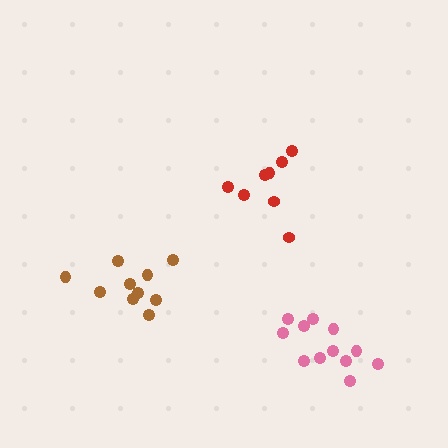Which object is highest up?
The red cluster is topmost.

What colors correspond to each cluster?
The clusters are colored: red, brown, pink.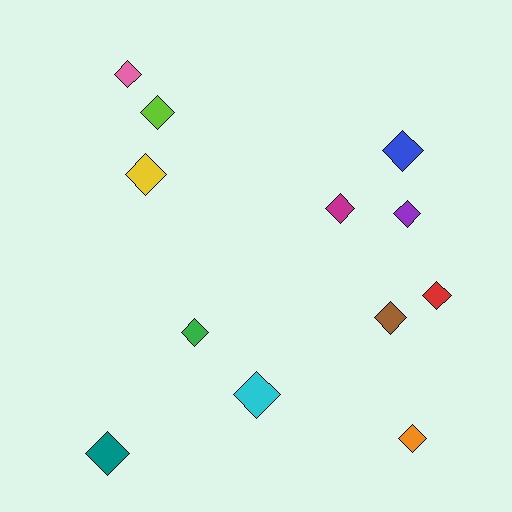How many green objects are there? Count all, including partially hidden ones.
There is 1 green object.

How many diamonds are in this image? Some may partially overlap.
There are 12 diamonds.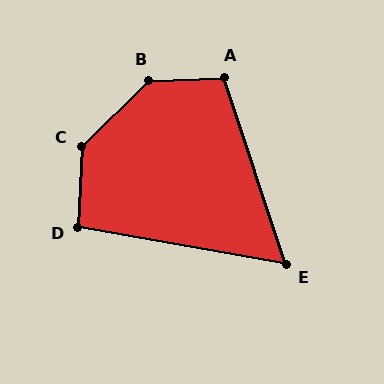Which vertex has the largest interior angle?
B, at approximately 138 degrees.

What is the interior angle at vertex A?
Approximately 106 degrees (obtuse).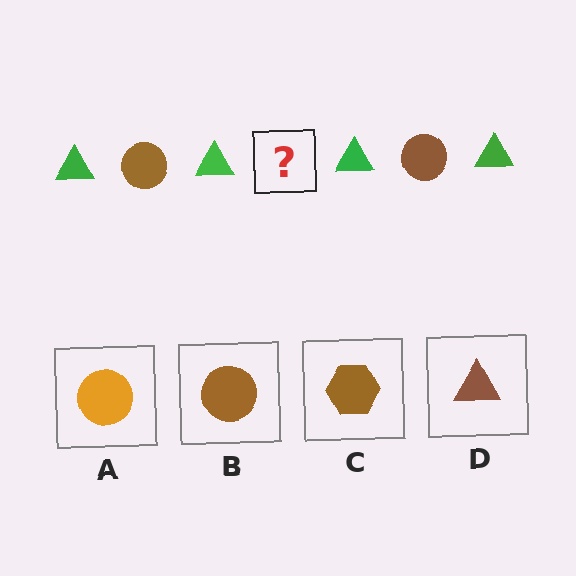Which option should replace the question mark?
Option B.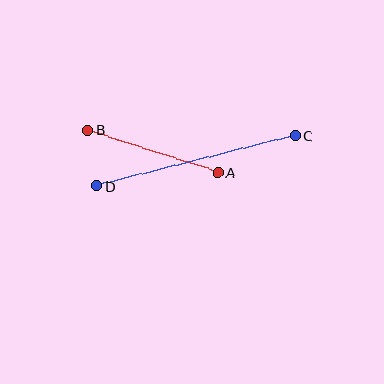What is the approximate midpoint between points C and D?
The midpoint is at approximately (196, 161) pixels.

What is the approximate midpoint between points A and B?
The midpoint is at approximately (153, 151) pixels.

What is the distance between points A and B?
The distance is approximately 137 pixels.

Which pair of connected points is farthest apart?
Points C and D are farthest apart.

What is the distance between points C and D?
The distance is approximately 205 pixels.